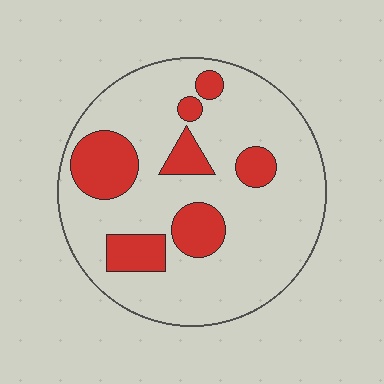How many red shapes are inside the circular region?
7.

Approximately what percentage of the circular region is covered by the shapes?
Approximately 20%.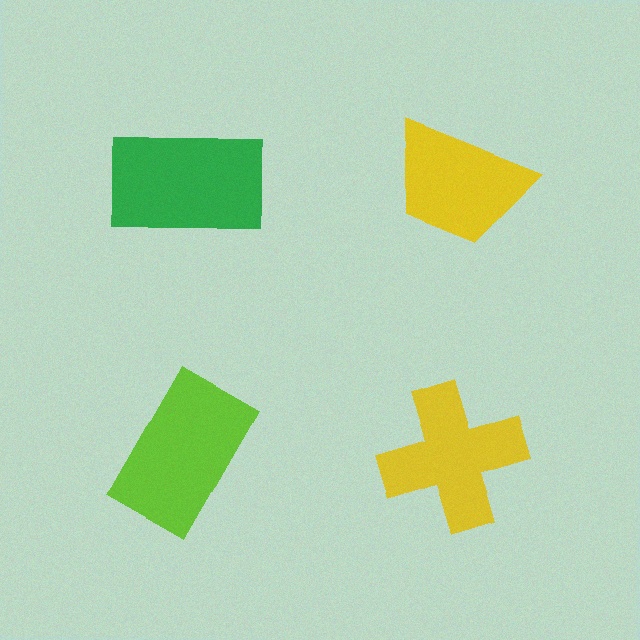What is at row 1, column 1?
A green rectangle.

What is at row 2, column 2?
A yellow cross.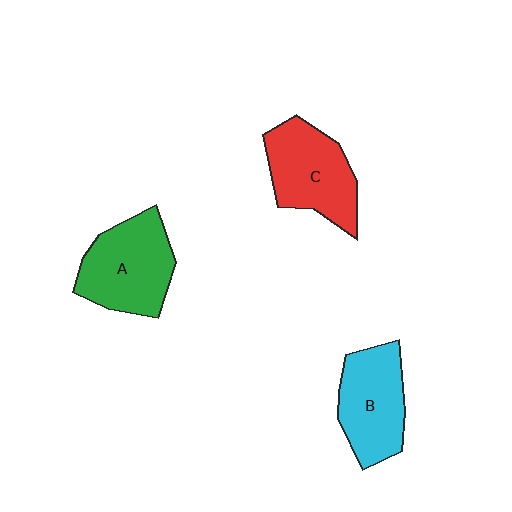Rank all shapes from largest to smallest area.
From largest to smallest: A (green), C (red), B (cyan).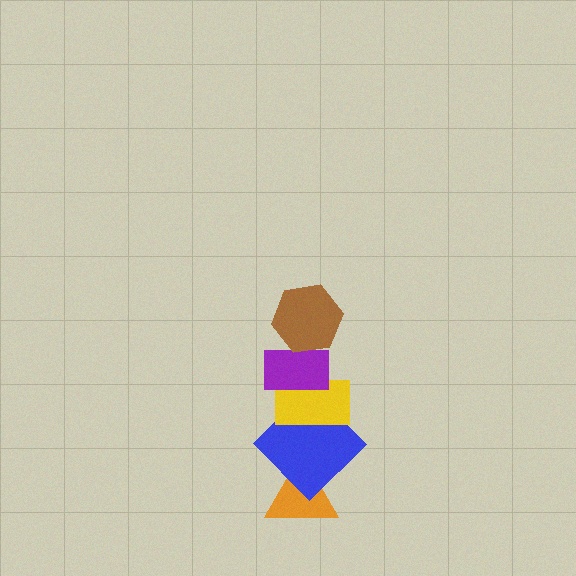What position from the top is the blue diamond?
The blue diamond is 4th from the top.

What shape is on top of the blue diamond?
The yellow rectangle is on top of the blue diamond.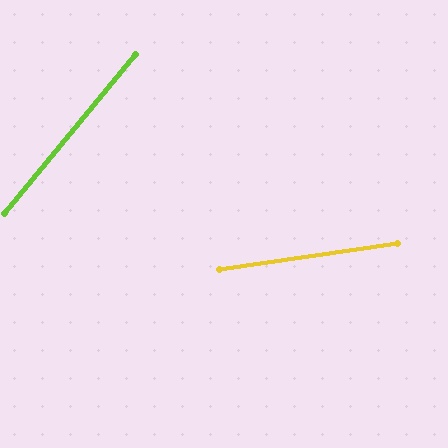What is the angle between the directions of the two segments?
Approximately 42 degrees.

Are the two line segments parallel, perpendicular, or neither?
Neither parallel nor perpendicular — they differ by about 42°.